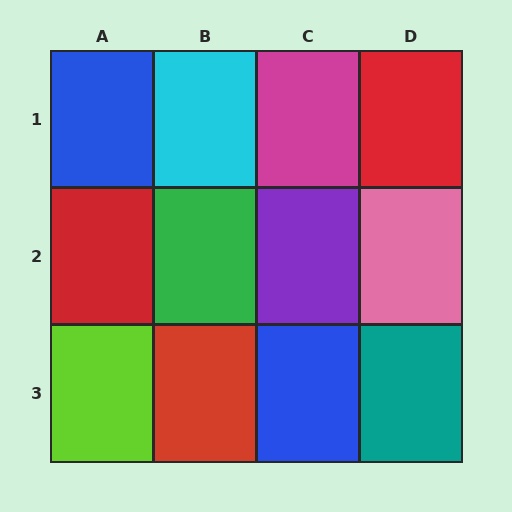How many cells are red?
3 cells are red.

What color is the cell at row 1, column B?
Cyan.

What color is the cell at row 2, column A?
Red.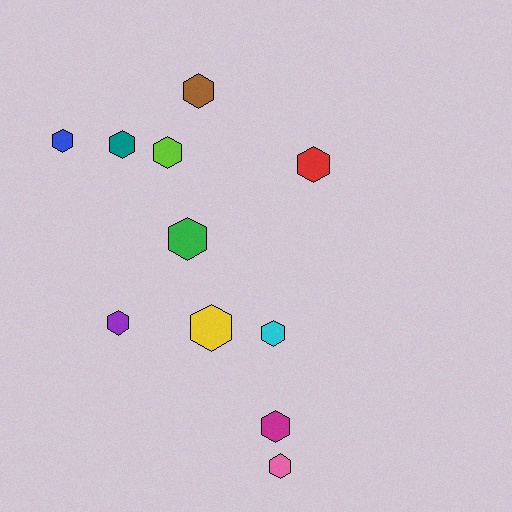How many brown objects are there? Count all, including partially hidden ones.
There is 1 brown object.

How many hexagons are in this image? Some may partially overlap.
There are 11 hexagons.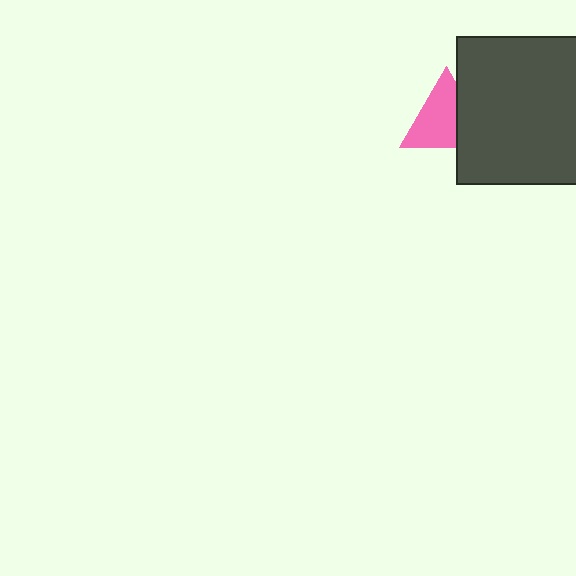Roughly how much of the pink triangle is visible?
Most of it is visible (roughly 68%).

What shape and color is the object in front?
The object in front is a dark gray square.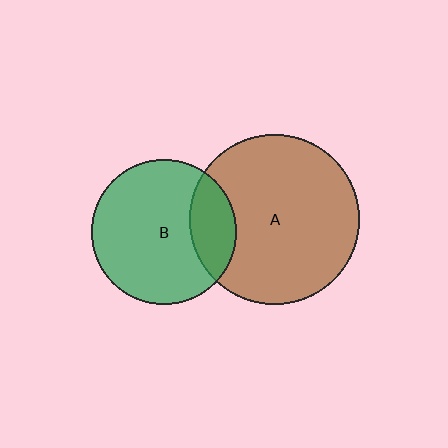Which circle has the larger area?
Circle A (brown).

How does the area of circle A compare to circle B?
Approximately 1.4 times.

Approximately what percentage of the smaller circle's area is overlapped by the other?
Approximately 20%.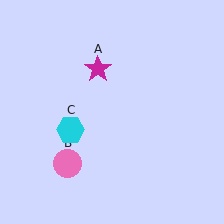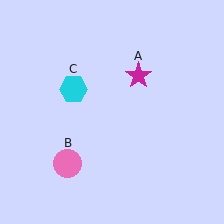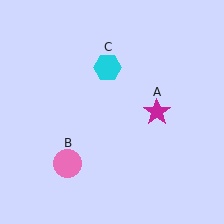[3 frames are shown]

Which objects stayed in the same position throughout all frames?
Pink circle (object B) remained stationary.